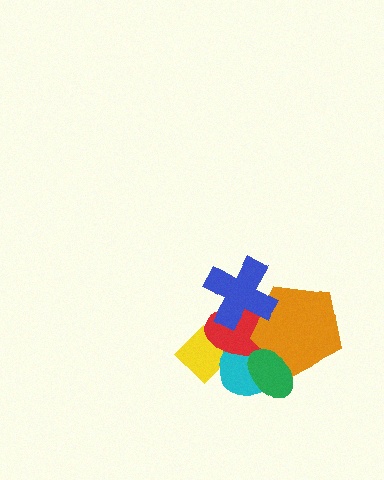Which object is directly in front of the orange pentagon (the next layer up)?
The blue cross is directly in front of the orange pentagon.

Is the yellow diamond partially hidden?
Yes, it is partially covered by another shape.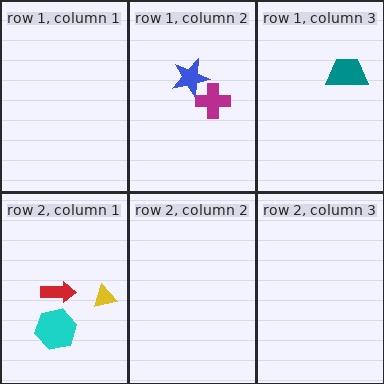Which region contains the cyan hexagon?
The row 2, column 1 region.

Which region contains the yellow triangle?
The row 2, column 1 region.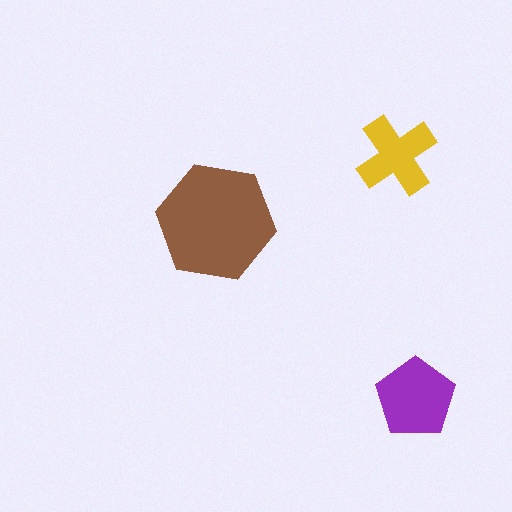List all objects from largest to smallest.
The brown hexagon, the purple pentagon, the yellow cross.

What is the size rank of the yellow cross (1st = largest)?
3rd.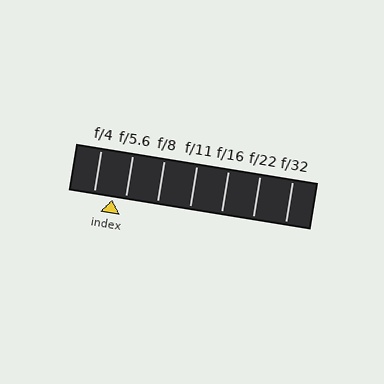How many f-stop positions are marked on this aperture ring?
There are 7 f-stop positions marked.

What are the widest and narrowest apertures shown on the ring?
The widest aperture shown is f/4 and the narrowest is f/32.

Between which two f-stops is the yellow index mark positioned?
The index mark is between f/4 and f/5.6.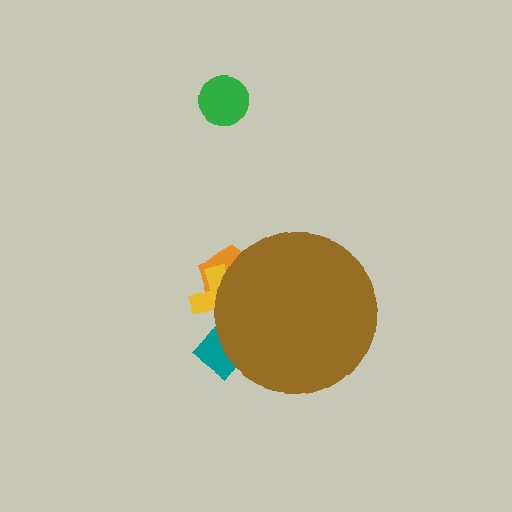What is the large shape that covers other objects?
A brown circle.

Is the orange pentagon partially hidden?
Yes, the orange pentagon is partially hidden behind the brown circle.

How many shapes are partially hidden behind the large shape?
3 shapes are partially hidden.